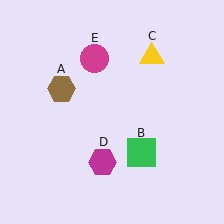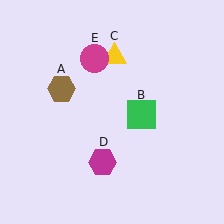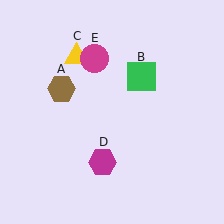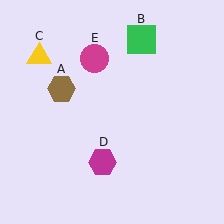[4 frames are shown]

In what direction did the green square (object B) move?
The green square (object B) moved up.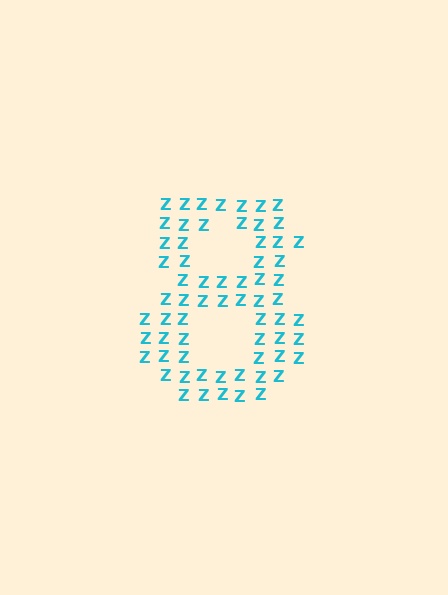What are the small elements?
The small elements are letter Z's.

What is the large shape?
The large shape is the digit 8.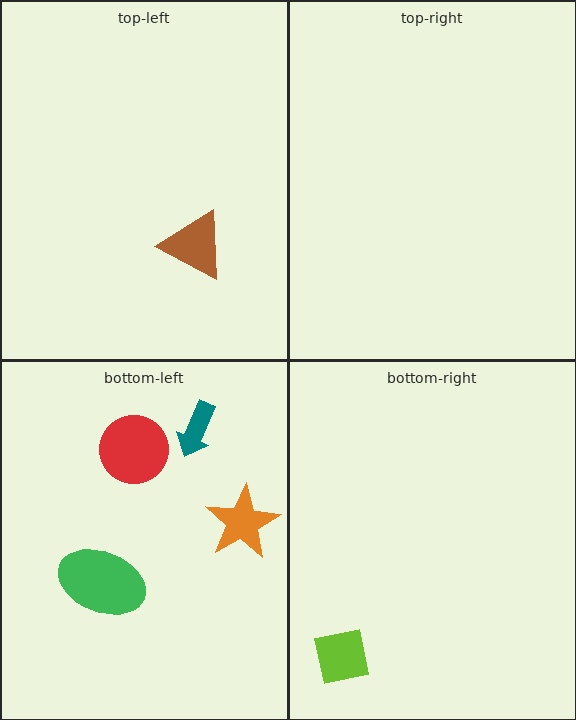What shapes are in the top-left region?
The brown triangle.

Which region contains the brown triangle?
The top-left region.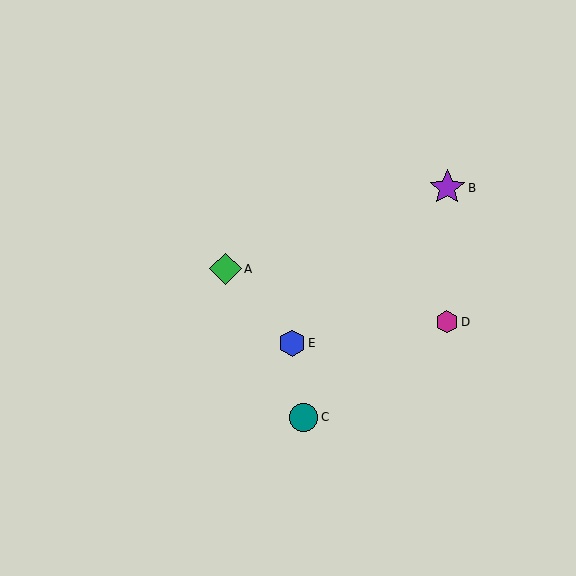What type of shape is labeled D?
Shape D is a magenta hexagon.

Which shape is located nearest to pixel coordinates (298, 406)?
The teal circle (labeled C) at (304, 417) is nearest to that location.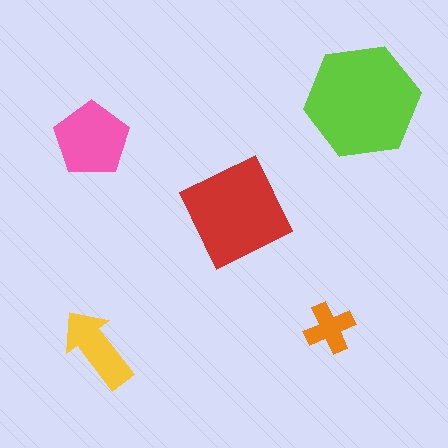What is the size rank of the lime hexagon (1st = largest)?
1st.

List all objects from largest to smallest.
The lime hexagon, the red diamond, the pink pentagon, the yellow arrow, the orange cross.